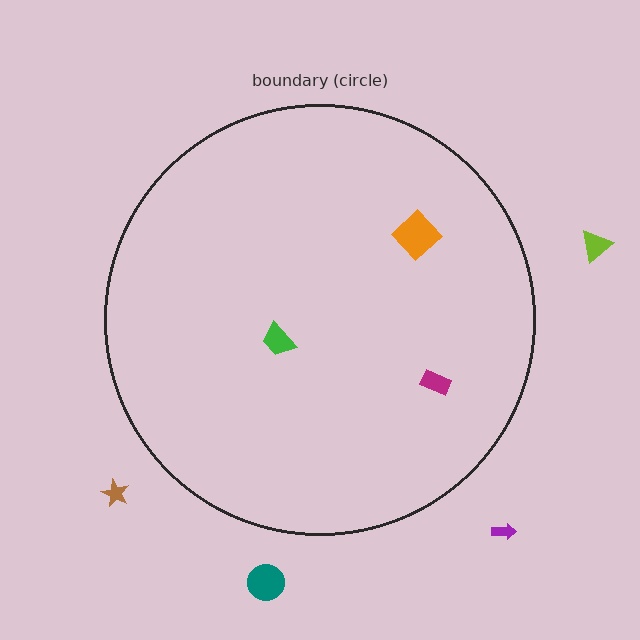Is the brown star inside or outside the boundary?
Outside.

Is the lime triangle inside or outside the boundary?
Outside.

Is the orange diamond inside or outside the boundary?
Inside.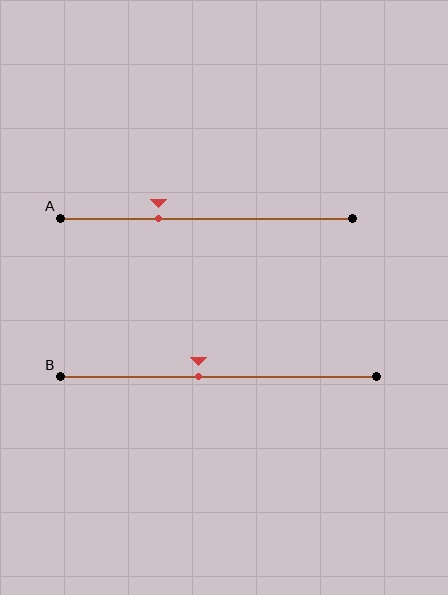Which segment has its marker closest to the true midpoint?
Segment B has its marker closest to the true midpoint.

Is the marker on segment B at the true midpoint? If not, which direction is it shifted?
No, the marker on segment B is shifted to the left by about 6% of the segment length.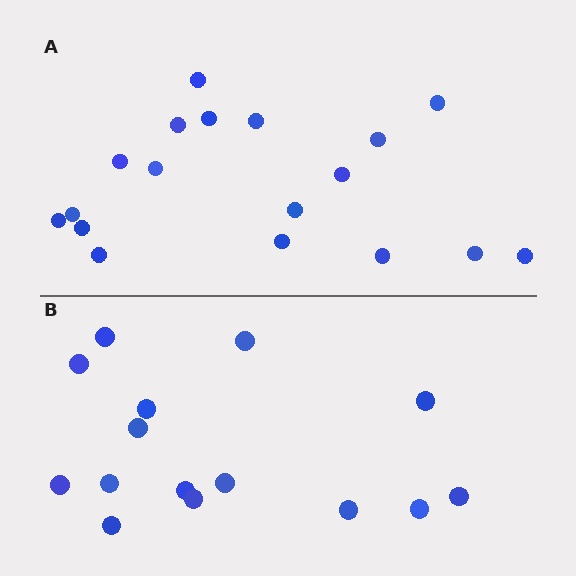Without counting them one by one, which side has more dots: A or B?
Region A (the top region) has more dots.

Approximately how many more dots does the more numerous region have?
Region A has just a few more — roughly 2 or 3 more dots than region B.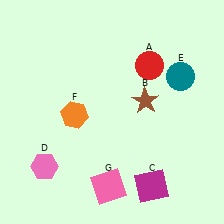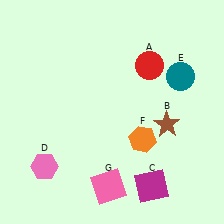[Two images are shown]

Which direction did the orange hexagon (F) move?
The orange hexagon (F) moved right.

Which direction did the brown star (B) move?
The brown star (B) moved down.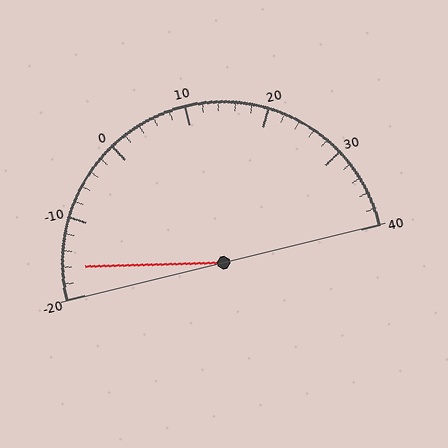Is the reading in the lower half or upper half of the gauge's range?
The reading is in the lower half of the range (-20 to 40).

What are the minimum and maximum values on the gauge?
The gauge ranges from -20 to 40.